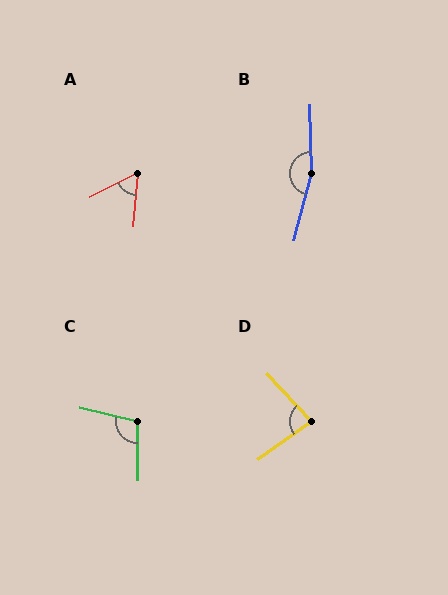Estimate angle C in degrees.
Approximately 104 degrees.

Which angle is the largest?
B, at approximately 163 degrees.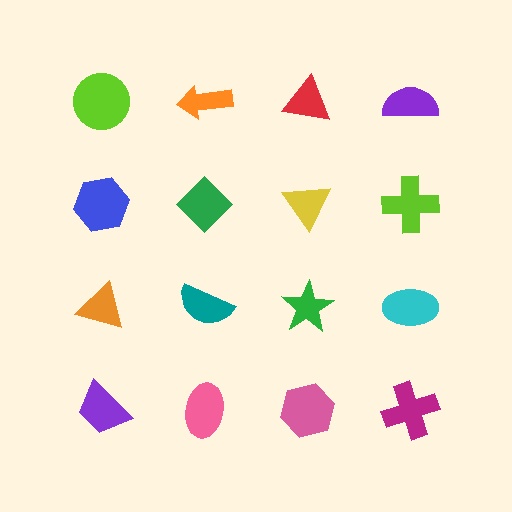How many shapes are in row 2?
4 shapes.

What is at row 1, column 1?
A lime circle.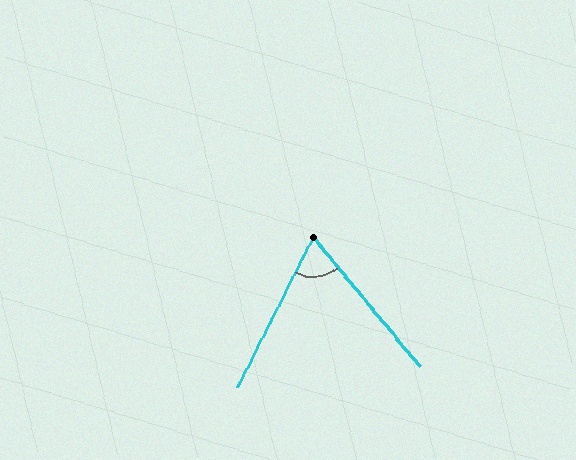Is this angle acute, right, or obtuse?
It is acute.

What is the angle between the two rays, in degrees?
Approximately 66 degrees.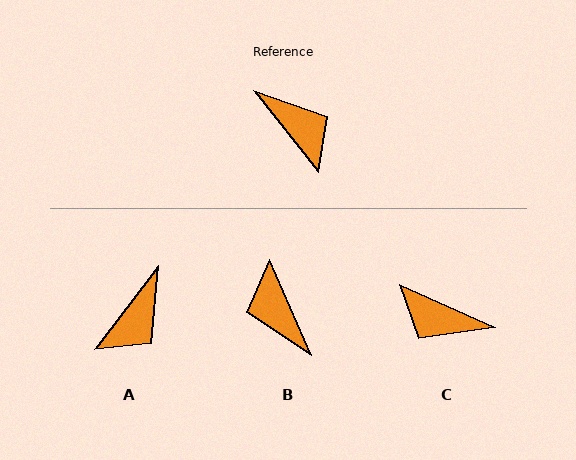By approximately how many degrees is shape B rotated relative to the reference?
Approximately 166 degrees counter-clockwise.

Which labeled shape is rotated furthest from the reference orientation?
B, about 166 degrees away.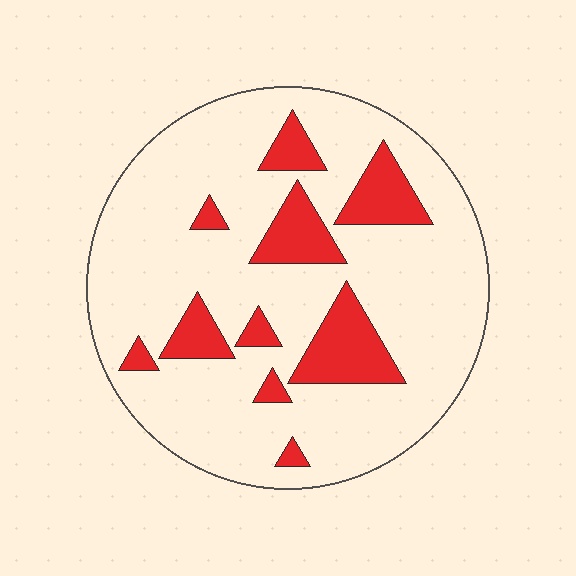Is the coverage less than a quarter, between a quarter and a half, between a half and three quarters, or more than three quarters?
Less than a quarter.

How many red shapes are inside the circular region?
10.